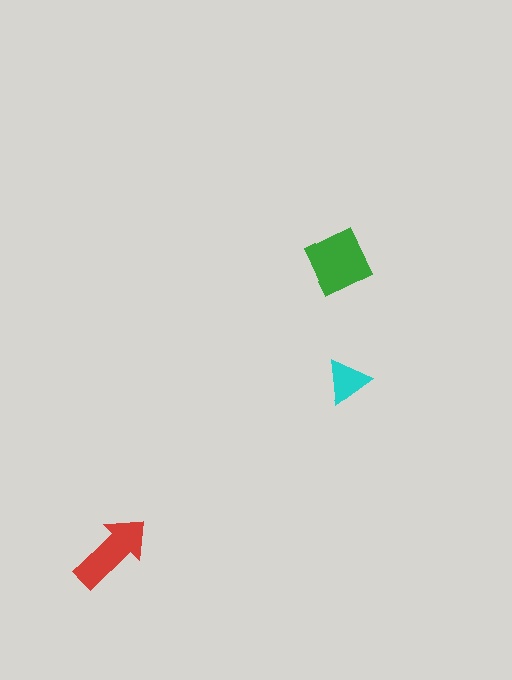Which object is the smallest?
The cyan triangle.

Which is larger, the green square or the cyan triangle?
The green square.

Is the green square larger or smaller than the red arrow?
Larger.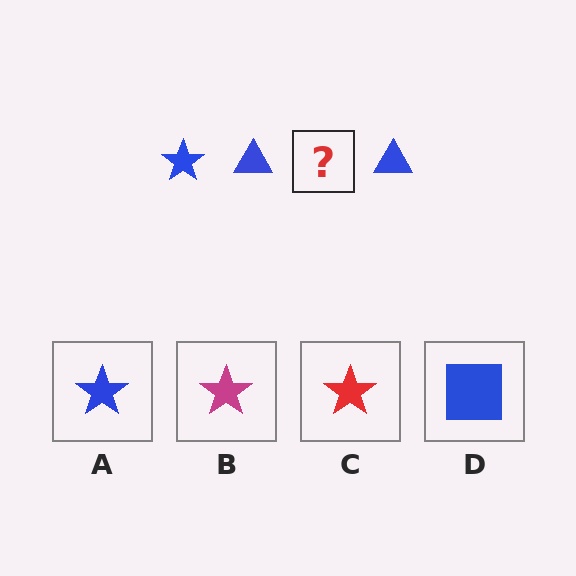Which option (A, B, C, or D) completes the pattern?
A.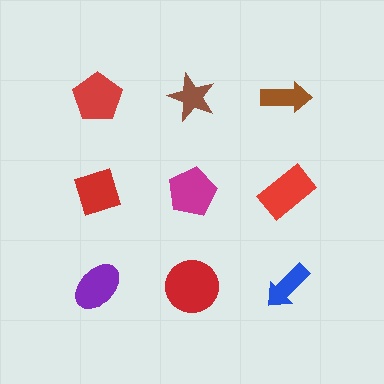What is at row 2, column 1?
A red diamond.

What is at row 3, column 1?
A purple ellipse.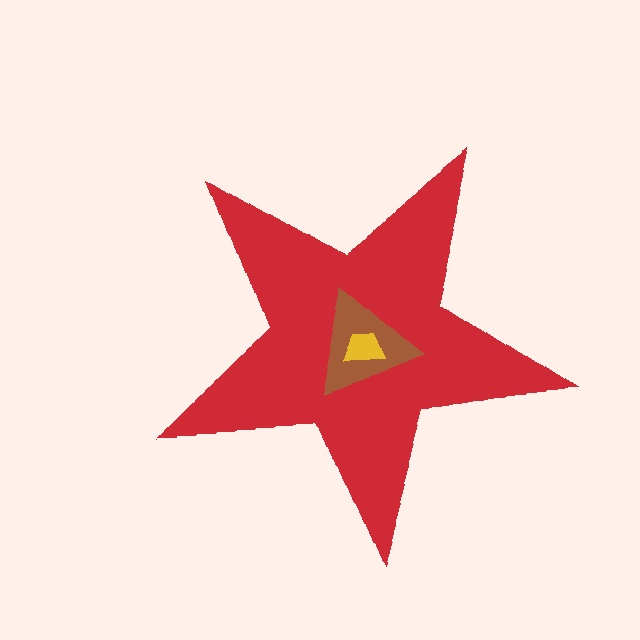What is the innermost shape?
The yellow trapezoid.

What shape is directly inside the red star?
The brown triangle.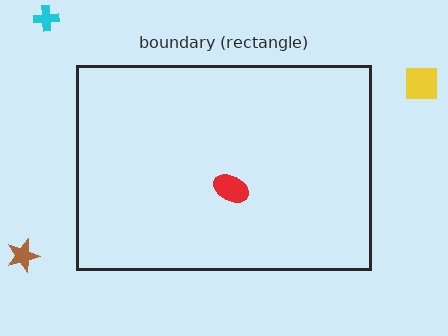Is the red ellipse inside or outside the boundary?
Inside.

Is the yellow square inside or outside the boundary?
Outside.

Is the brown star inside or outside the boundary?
Outside.